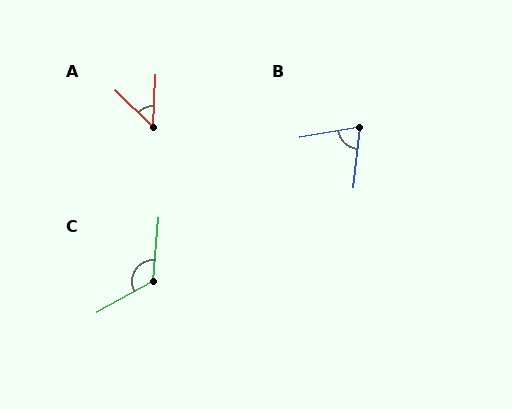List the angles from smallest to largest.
A (49°), B (75°), C (123°).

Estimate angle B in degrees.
Approximately 75 degrees.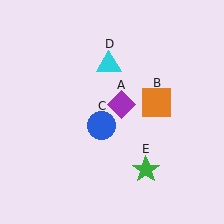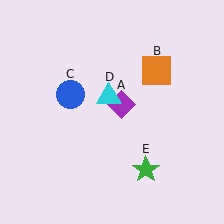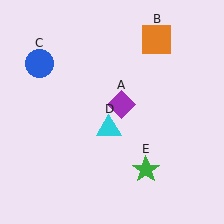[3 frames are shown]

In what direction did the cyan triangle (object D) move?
The cyan triangle (object D) moved down.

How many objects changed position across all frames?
3 objects changed position: orange square (object B), blue circle (object C), cyan triangle (object D).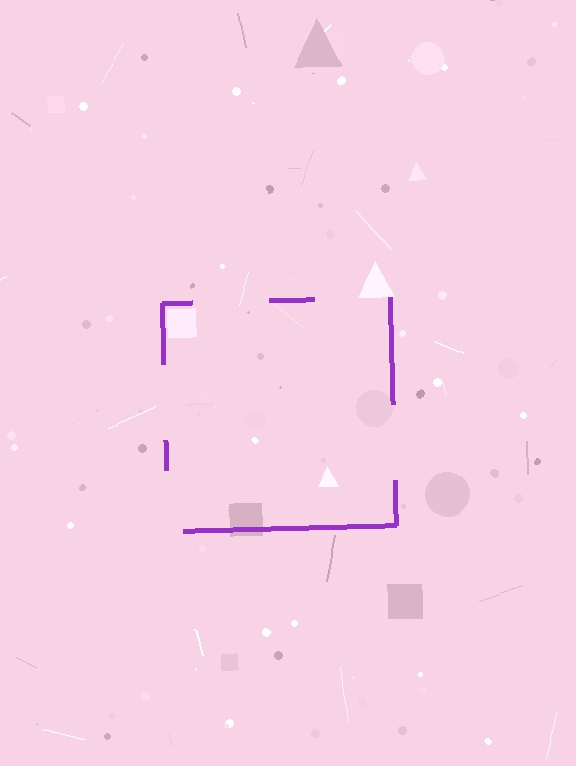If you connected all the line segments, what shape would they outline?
They would outline a square.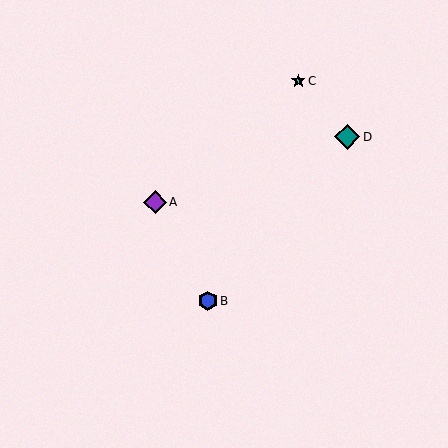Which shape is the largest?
The teal diamond (labeled D) is the largest.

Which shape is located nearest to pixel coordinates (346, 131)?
The teal diamond (labeled D) at (347, 137) is nearest to that location.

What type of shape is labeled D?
Shape D is a teal diamond.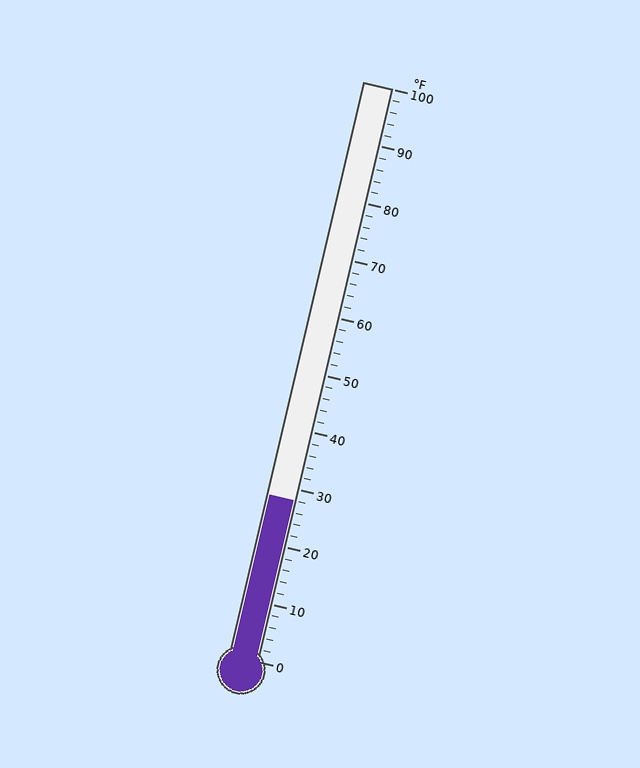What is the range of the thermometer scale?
The thermometer scale ranges from 0°F to 100°F.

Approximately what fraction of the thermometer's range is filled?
The thermometer is filled to approximately 30% of its range.